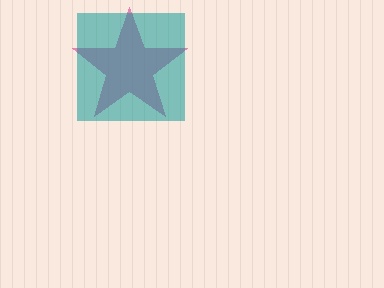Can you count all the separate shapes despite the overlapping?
Yes, there are 2 separate shapes.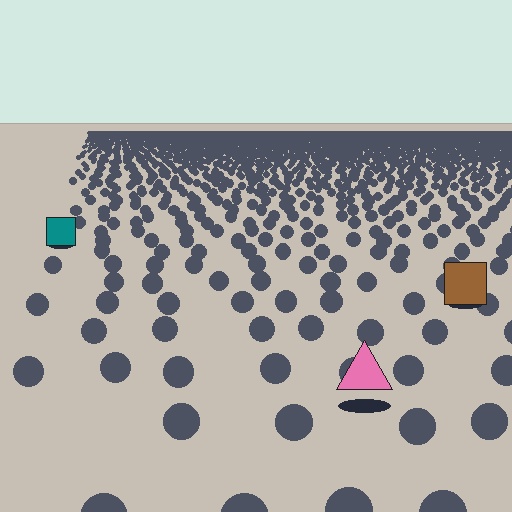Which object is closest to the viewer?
The pink triangle is closest. The texture marks near it are larger and more spread out.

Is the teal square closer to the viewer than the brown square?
No. The brown square is closer — you can tell from the texture gradient: the ground texture is coarser near it.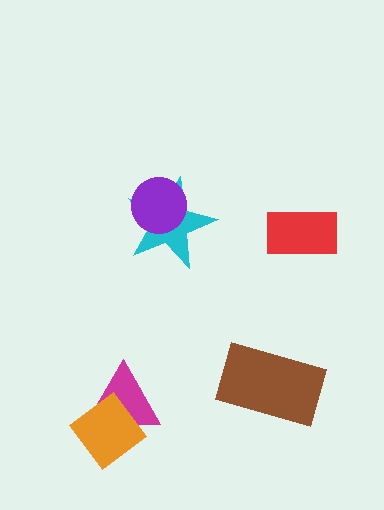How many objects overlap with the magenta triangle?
1 object overlaps with the magenta triangle.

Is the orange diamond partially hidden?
No, no other shape covers it.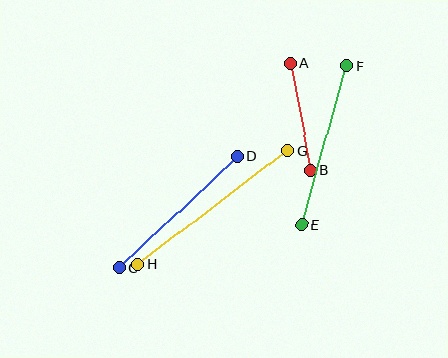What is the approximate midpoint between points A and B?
The midpoint is at approximately (301, 116) pixels.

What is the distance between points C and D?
The distance is approximately 162 pixels.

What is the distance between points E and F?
The distance is approximately 165 pixels.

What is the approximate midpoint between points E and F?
The midpoint is at approximately (325, 145) pixels.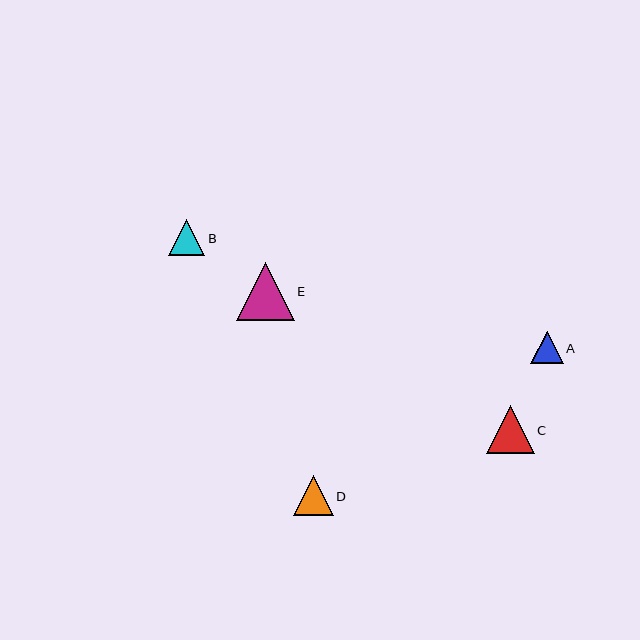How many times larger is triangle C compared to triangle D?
Triangle C is approximately 1.2 times the size of triangle D.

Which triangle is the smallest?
Triangle A is the smallest with a size of approximately 33 pixels.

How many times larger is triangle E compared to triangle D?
Triangle E is approximately 1.4 times the size of triangle D.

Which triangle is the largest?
Triangle E is the largest with a size of approximately 57 pixels.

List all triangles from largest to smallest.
From largest to smallest: E, C, D, B, A.